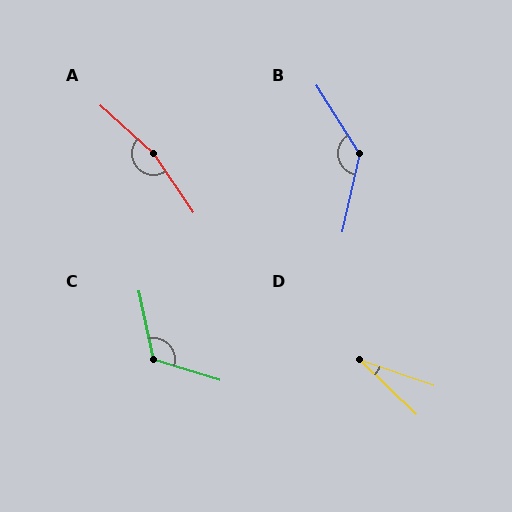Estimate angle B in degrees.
Approximately 135 degrees.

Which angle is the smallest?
D, at approximately 25 degrees.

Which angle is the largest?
A, at approximately 166 degrees.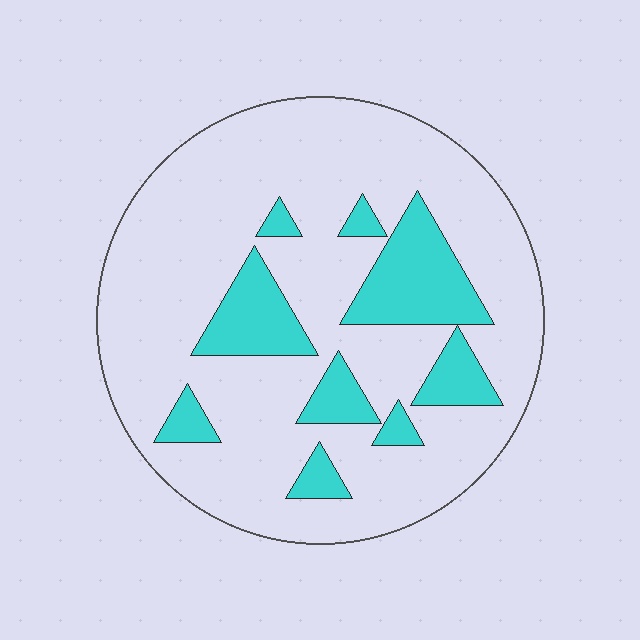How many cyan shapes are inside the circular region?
9.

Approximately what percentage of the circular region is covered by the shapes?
Approximately 20%.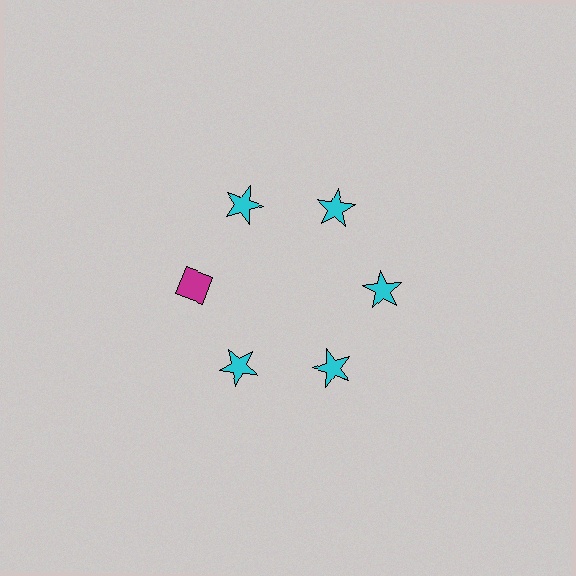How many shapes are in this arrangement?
There are 6 shapes arranged in a ring pattern.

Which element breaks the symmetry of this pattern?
The magenta diamond at roughly the 9 o'clock position breaks the symmetry. All other shapes are cyan stars.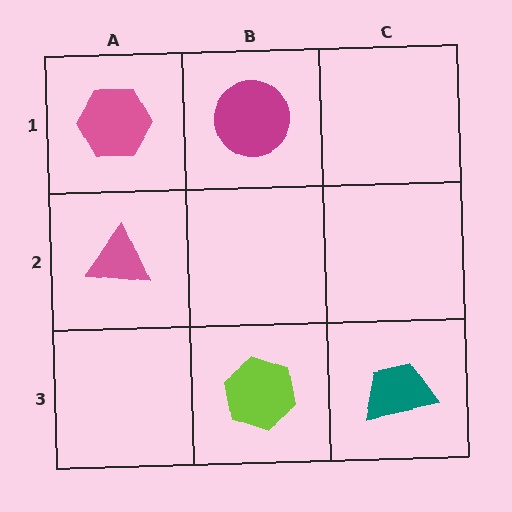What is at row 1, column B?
A magenta circle.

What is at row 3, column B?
A lime hexagon.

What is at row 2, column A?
A pink triangle.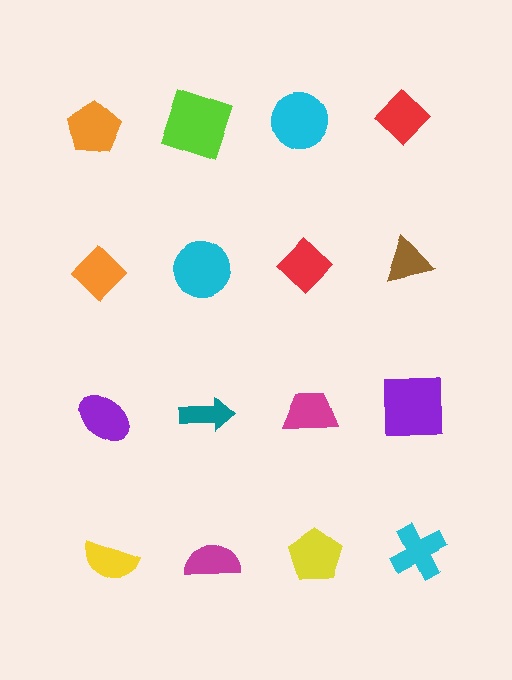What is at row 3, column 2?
A teal arrow.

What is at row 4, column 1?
A yellow semicircle.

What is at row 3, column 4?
A purple square.